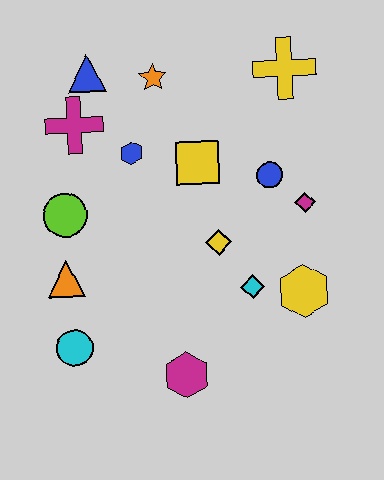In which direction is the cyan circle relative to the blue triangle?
The cyan circle is below the blue triangle.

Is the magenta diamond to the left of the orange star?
No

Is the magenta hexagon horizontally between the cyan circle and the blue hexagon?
No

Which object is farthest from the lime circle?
The yellow cross is farthest from the lime circle.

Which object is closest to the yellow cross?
The blue circle is closest to the yellow cross.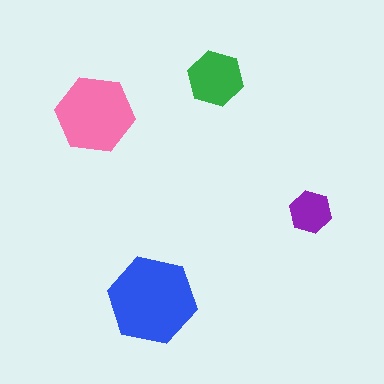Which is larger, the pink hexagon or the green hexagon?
The pink one.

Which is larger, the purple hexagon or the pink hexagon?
The pink one.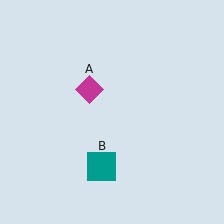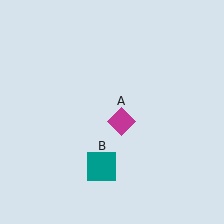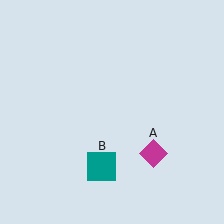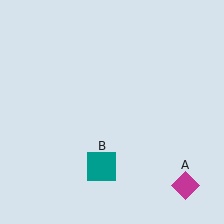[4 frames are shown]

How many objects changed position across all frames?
1 object changed position: magenta diamond (object A).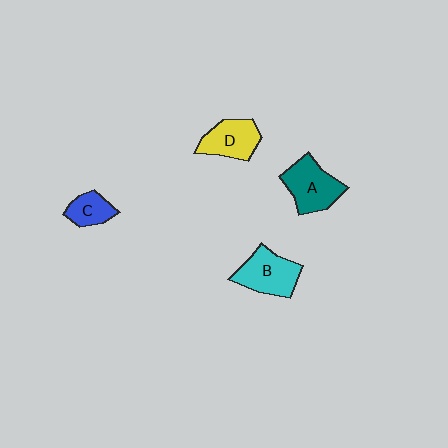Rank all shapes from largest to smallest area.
From largest to smallest: A (teal), B (cyan), D (yellow), C (blue).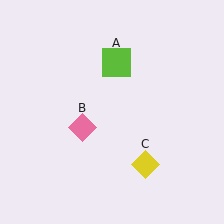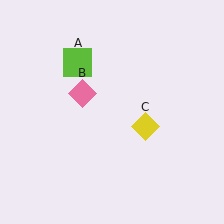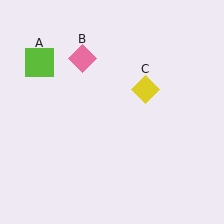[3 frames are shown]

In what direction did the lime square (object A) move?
The lime square (object A) moved left.